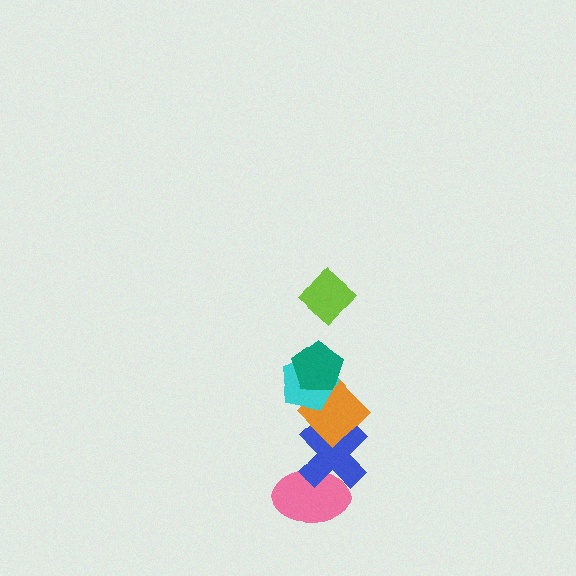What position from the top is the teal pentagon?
The teal pentagon is 2nd from the top.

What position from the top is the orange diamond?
The orange diamond is 4th from the top.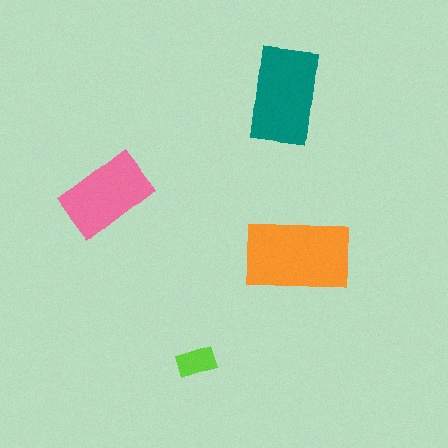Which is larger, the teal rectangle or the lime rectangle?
The teal one.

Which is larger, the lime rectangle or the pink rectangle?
The pink one.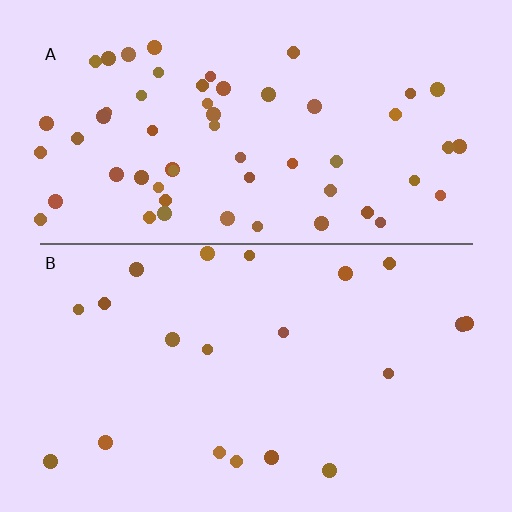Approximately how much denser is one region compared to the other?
Approximately 2.8× — region A over region B.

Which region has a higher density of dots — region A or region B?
A (the top).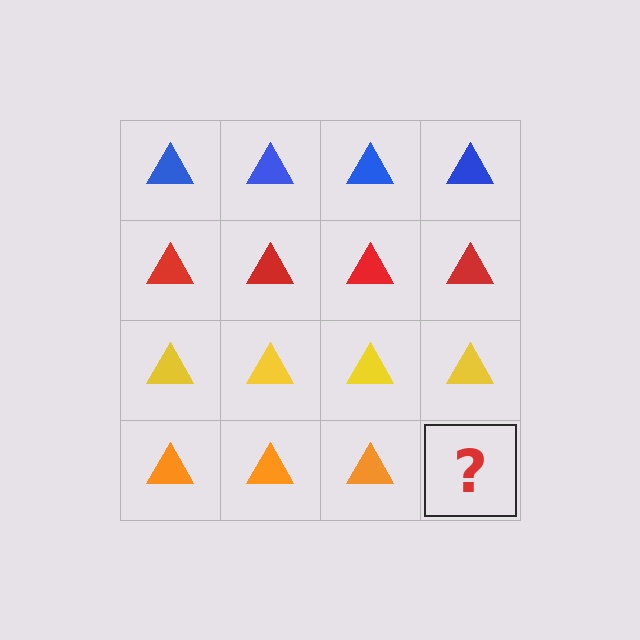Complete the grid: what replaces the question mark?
The question mark should be replaced with an orange triangle.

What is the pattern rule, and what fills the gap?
The rule is that each row has a consistent color. The gap should be filled with an orange triangle.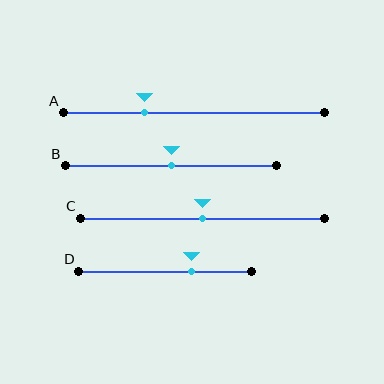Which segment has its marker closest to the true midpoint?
Segment B has its marker closest to the true midpoint.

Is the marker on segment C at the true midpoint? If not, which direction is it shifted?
Yes, the marker on segment C is at the true midpoint.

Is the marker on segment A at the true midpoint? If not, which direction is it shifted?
No, the marker on segment A is shifted to the left by about 19% of the segment length.